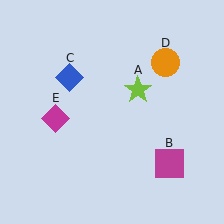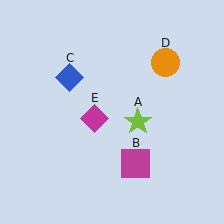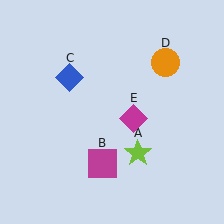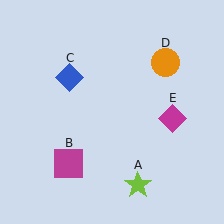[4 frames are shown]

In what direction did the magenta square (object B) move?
The magenta square (object B) moved left.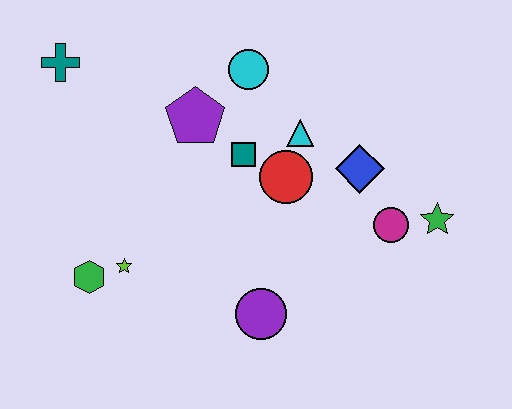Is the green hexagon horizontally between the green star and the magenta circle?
No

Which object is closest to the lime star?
The green hexagon is closest to the lime star.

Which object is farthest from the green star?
The teal cross is farthest from the green star.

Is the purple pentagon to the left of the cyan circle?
Yes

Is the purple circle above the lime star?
No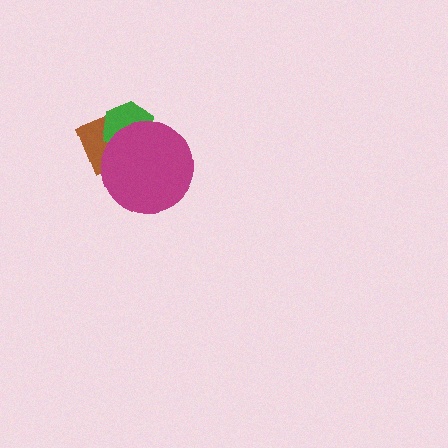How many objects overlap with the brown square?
2 objects overlap with the brown square.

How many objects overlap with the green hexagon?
2 objects overlap with the green hexagon.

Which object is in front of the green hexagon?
The magenta circle is in front of the green hexagon.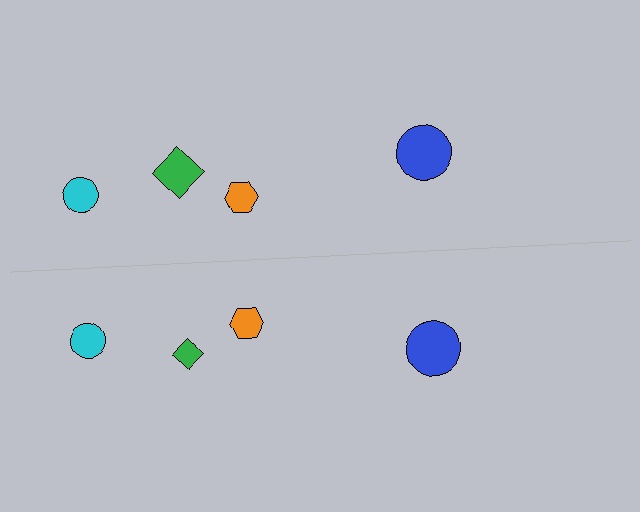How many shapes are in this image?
There are 8 shapes in this image.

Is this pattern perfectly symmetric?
No, the pattern is not perfectly symmetric. The green diamond on the bottom side has a different size than its mirror counterpart.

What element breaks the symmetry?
The green diamond on the bottom side has a different size than its mirror counterpart.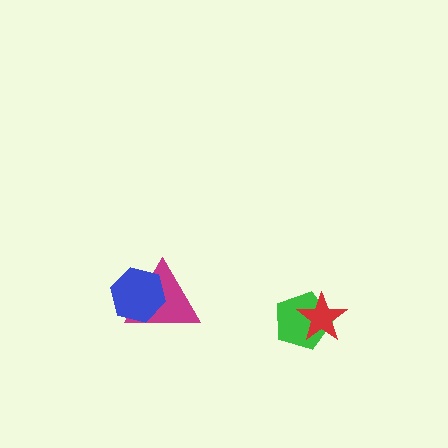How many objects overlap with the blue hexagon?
1 object overlaps with the blue hexagon.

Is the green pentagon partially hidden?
Yes, it is partially covered by another shape.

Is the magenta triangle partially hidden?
Yes, it is partially covered by another shape.